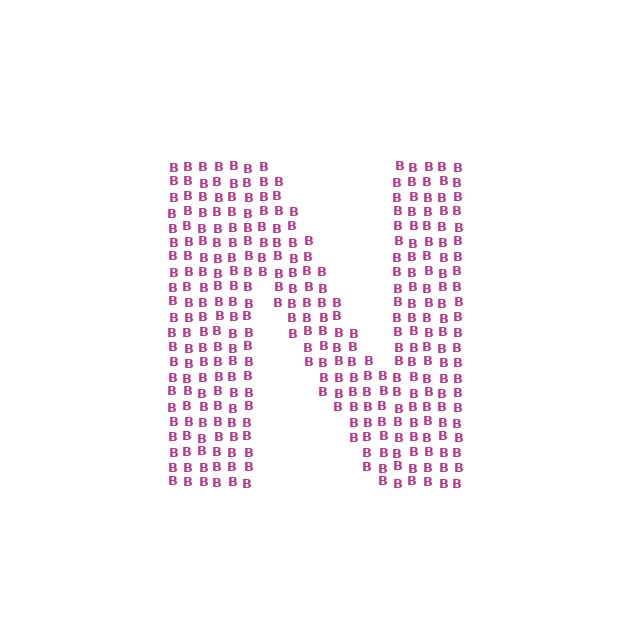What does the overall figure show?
The overall figure shows the letter N.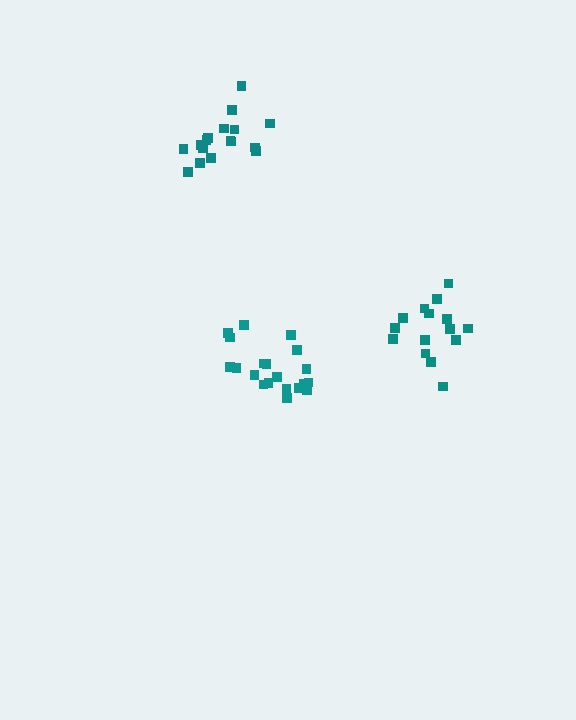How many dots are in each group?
Group 1: 17 dots, Group 2: 15 dots, Group 3: 20 dots (52 total).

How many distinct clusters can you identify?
There are 3 distinct clusters.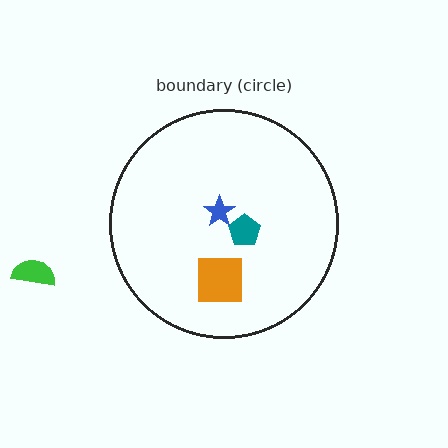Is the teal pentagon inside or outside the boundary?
Inside.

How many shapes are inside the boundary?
3 inside, 1 outside.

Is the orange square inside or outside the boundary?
Inside.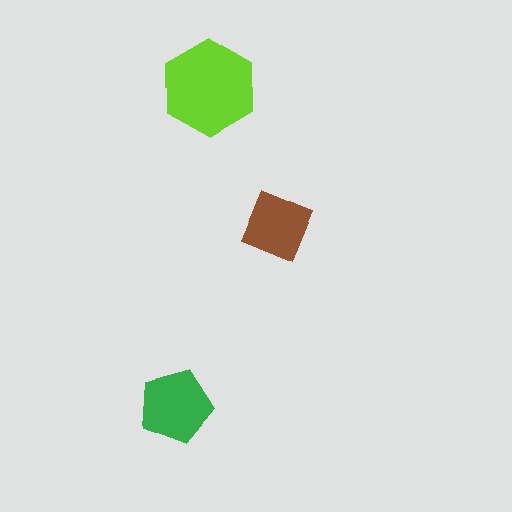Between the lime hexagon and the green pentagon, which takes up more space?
The lime hexagon.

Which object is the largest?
The lime hexagon.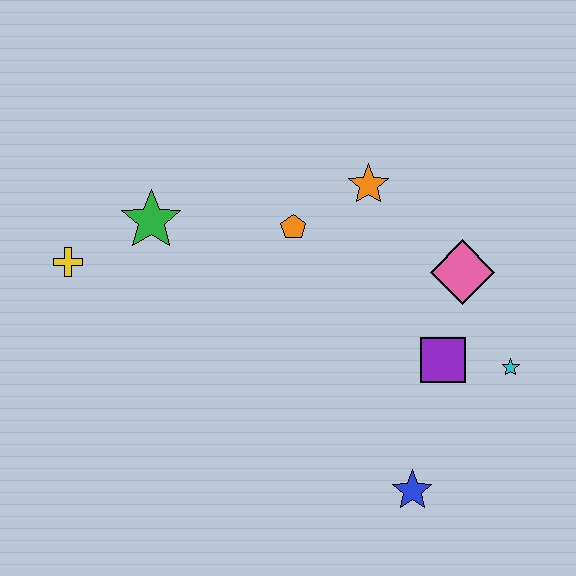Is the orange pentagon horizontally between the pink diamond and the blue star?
No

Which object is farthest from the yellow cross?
The cyan star is farthest from the yellow cross.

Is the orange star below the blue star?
No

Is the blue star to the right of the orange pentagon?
Yes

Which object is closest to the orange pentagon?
The orange star is closest to the orange pentagon.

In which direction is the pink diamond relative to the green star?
The pink diamond is to the right of the green star.